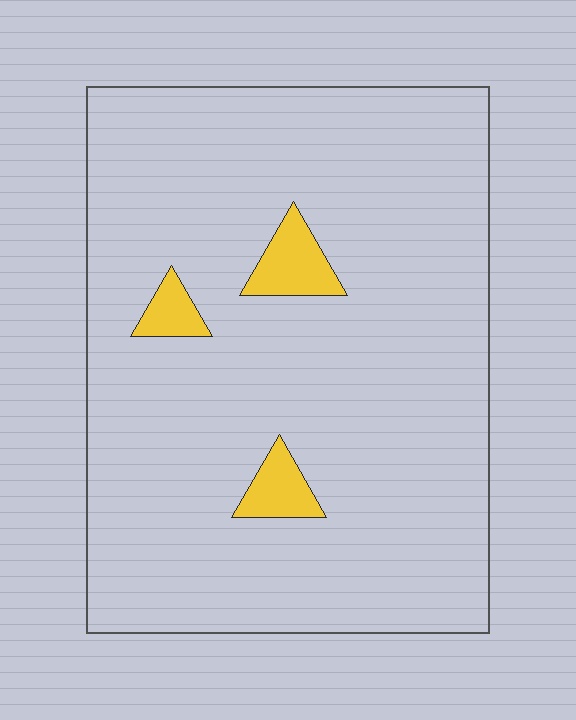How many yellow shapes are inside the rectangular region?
3.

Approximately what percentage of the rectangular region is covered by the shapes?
Approximately 5%.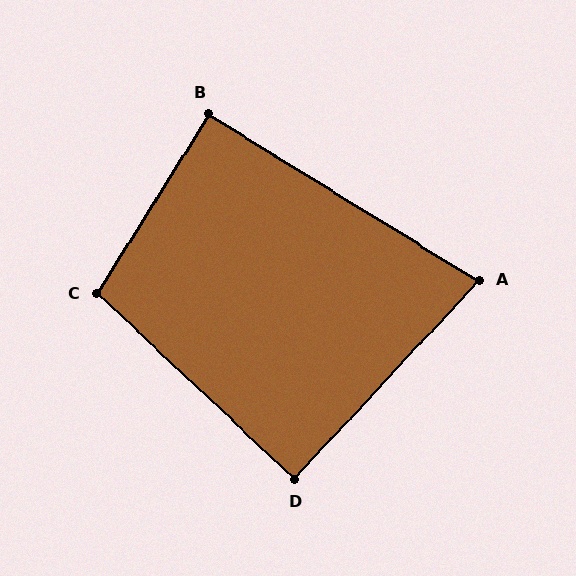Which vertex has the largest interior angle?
C, at approximately 101 degrees.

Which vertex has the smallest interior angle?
A, at approximately 79 degrees.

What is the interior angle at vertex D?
Approximately 90 degrees (approximately right).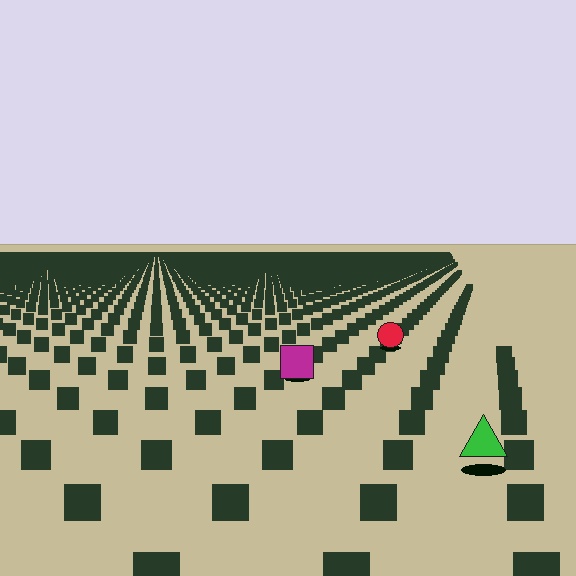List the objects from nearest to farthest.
From nearest to farthest: the green triangle, the magenta square, the red circle.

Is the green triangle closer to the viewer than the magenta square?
Yes. The green triangle is closer — you can tell from the texture gradient: the ground texture is coarser near it.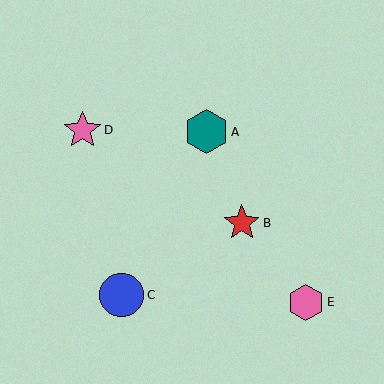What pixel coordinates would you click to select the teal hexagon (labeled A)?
Click at (206, 132) to select the teal hexagon A.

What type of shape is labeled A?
Shape A is a teal hexagon.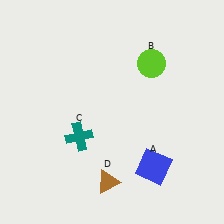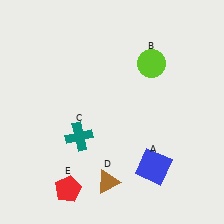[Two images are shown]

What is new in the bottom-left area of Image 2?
A red pentagon (E) was added in the bottom-left area of Image 2.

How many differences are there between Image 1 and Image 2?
There is 1 difference between the two images.